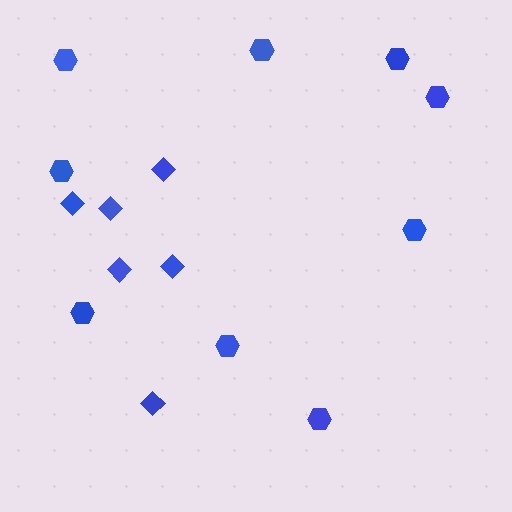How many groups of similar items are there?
There are 2 groups: one group of diamonds (6) and one group of hexagons (9).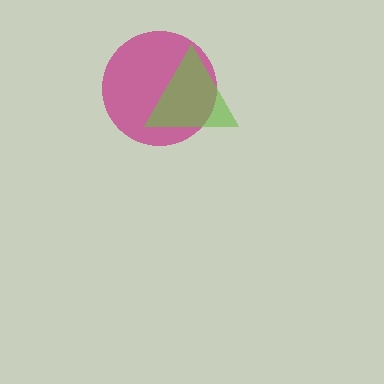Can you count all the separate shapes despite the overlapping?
Yes, there are 2 separate shapes.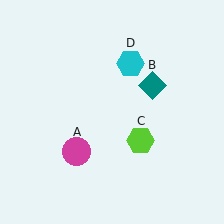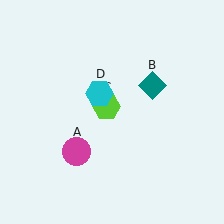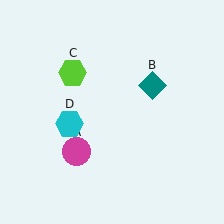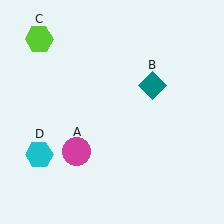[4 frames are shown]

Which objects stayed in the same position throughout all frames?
Magenta circle (object A) and teal diamond (object B) remained stationary.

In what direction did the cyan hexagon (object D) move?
The cyan hexagon (object D) moved down and to the left.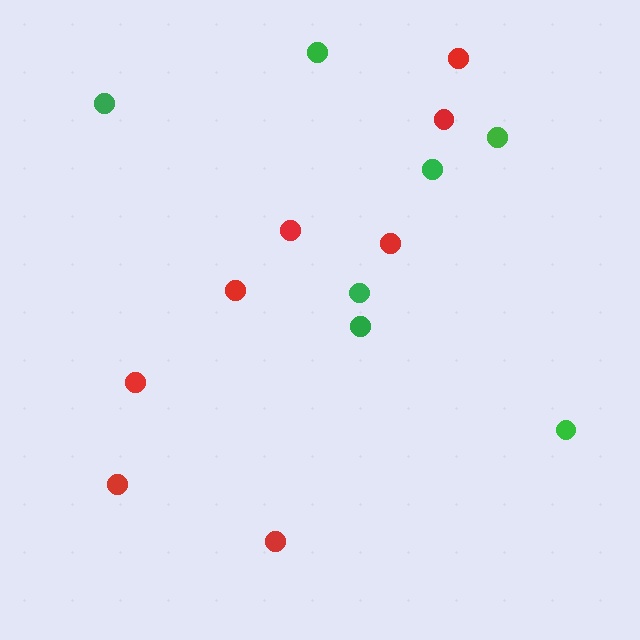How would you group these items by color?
There are 2 groups: one group of green circles (7) and one group of red circles (8).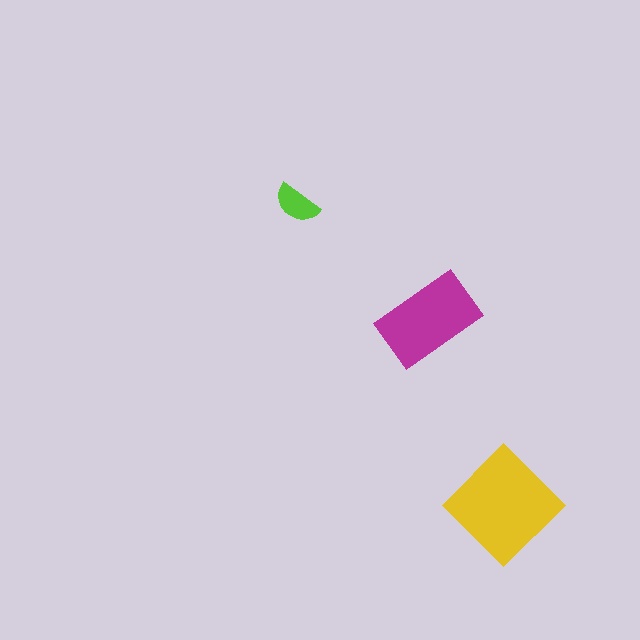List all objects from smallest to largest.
The lime semicircle, the magenta rectangle, the yellow diamond.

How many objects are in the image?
There are 3 objects in the image.